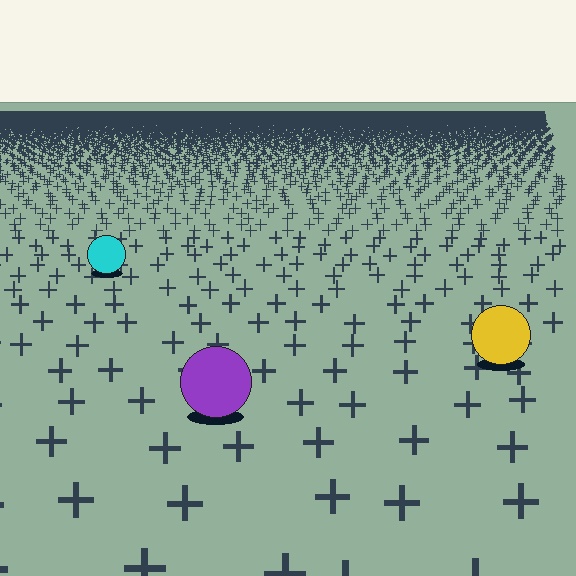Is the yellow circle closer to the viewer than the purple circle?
No. The purple circle is closer — you can tell from the texture gradient: the ground texture is coarser near it.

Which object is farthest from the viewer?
The cyan circle is farthest from the viewer. It appears smaller and the ground texture around it is denser.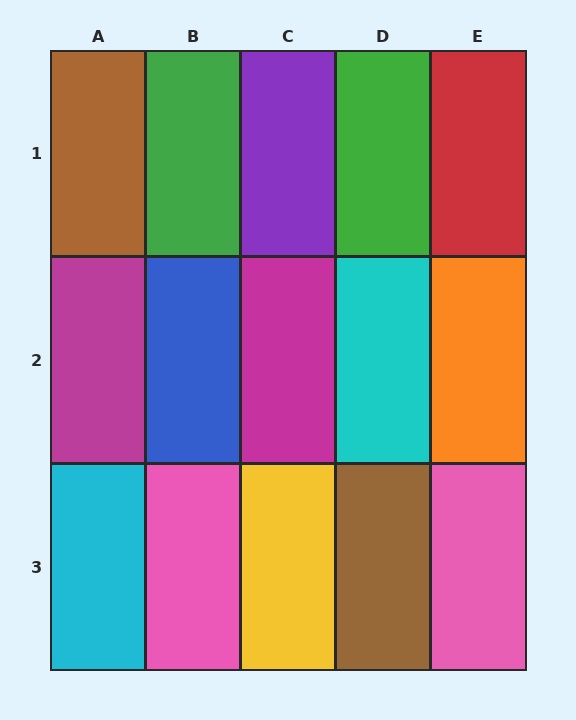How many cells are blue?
1 cell is blue.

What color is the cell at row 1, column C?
Purple.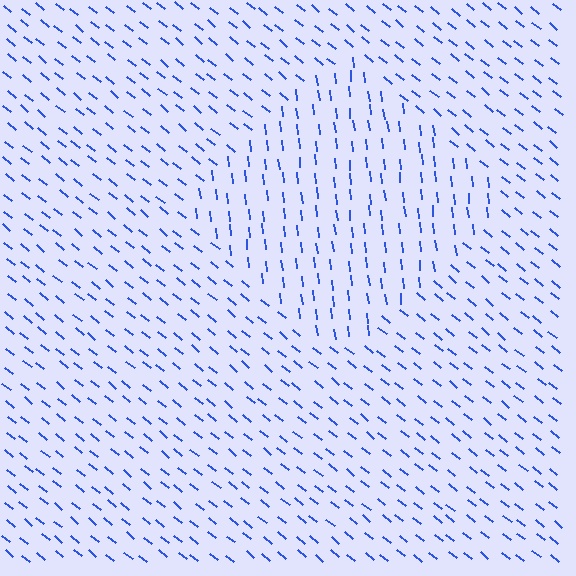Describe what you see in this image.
The image is filled with small blue line segments. A diamond region in the image has lines oriented differently from the surrounding lines, creating a visible texture boundary.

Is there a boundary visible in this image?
Yes, there is a texture boundary formed by a change in line orientation.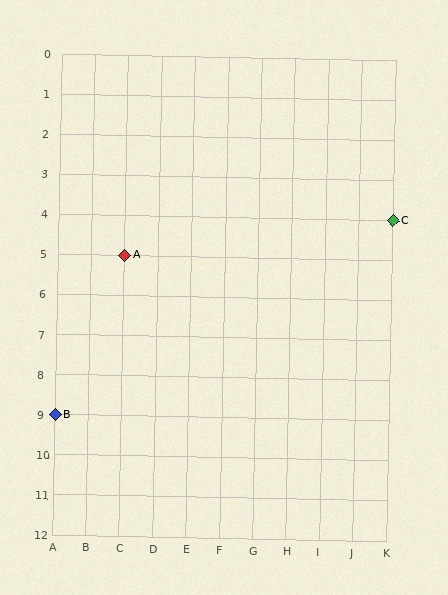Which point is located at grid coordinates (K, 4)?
Point C is at (K, 4).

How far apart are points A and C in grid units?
Points A and C are 8 columns and 1 row apart (about 8.1 grid units diagonally).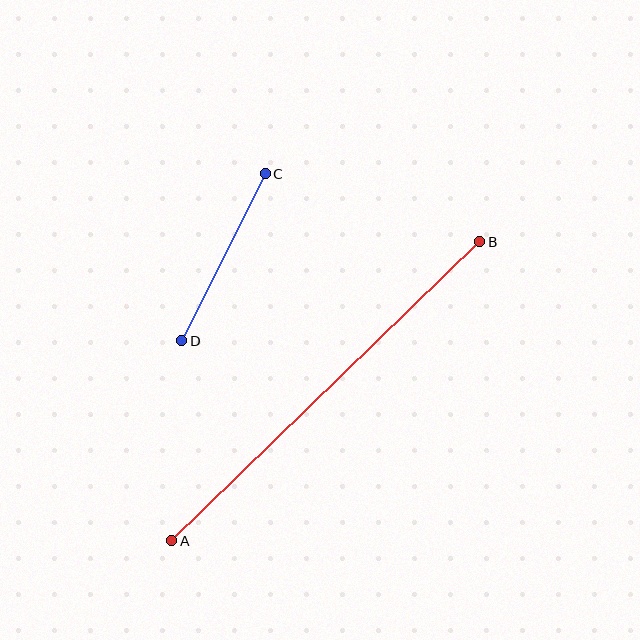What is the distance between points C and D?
The distance is approximately 187 pixels.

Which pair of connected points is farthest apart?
Points A and B are farthest apart.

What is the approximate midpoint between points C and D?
The midpoint is at approximately (224, 257) pixels.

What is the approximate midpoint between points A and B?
The midpoint is at approximately (326, 391) pixels.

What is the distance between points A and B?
The distance is approximately 429 pixels.